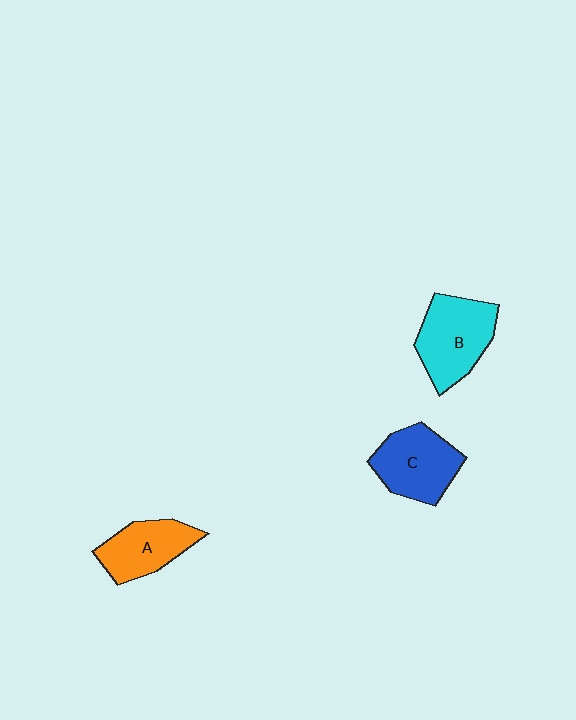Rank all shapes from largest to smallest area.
From largest to smallest: B (cyan), C (blue), A (orange).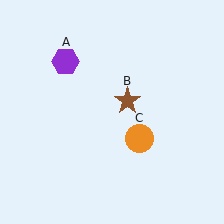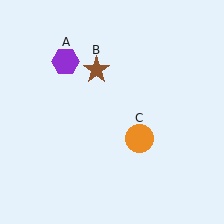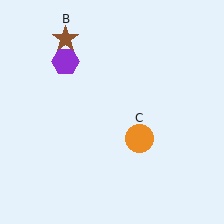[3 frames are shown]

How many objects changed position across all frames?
1 object changed position: brown star (object B).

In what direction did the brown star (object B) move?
The brown star (object B) moved up and to the left.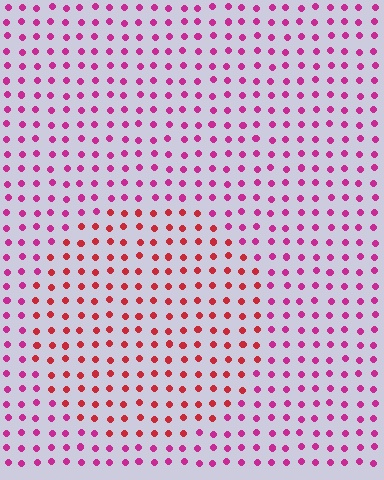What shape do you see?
I see a circle.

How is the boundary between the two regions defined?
The boundary is defined purely by a slight shift in hue (about 35 degrees). Spacing, size, and orientation are identical on both sides.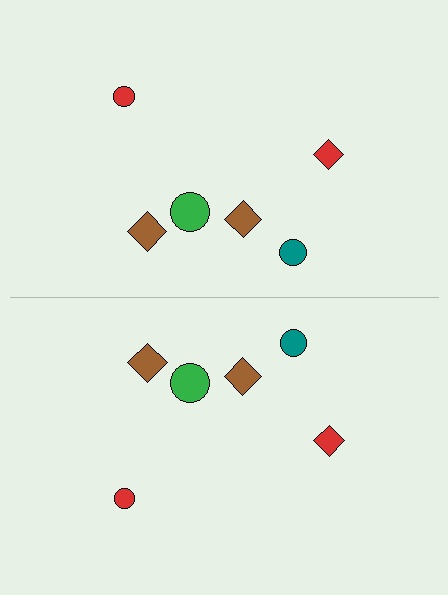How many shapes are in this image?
There are 12 shapes in this image.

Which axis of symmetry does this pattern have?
The pattern has a horizontal axis of symmetry running through the center of the image.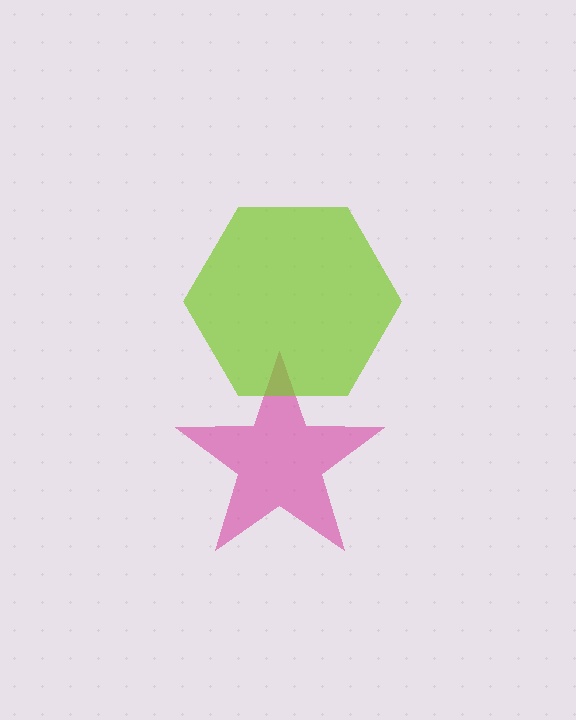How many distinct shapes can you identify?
There are 2 distinct shapes: a magenta star, a lime hexagon.